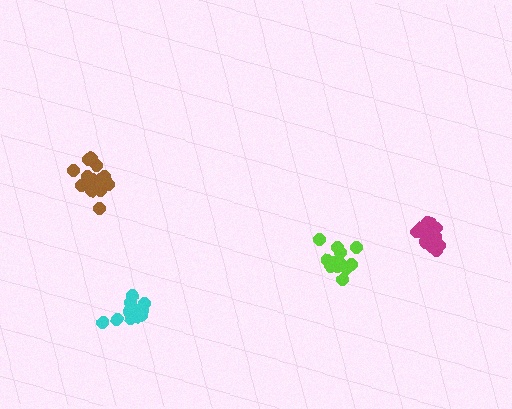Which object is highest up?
The brown cluster is topmost.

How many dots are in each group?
Group 1: 17 dots, Group 2: 17 dots, Group 3: 14 dots, Group 4: 14 dots (62 total).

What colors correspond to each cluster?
The clusters are colored: magenta, brown, lime, cyan.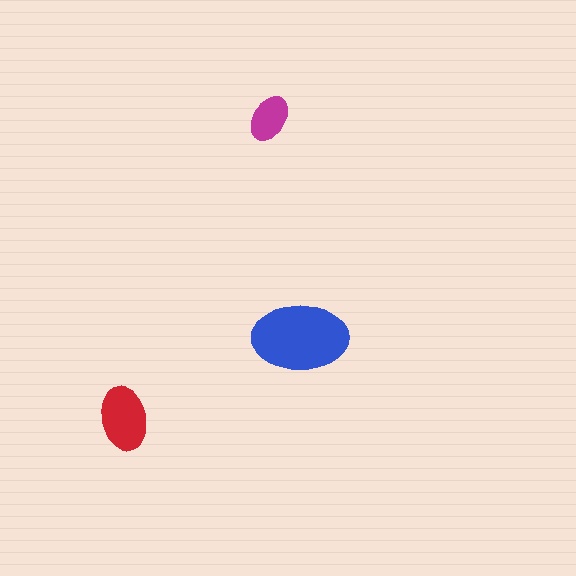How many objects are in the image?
There are 3 objects in the image.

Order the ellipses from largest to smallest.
the blue one, the red one, the magenta one.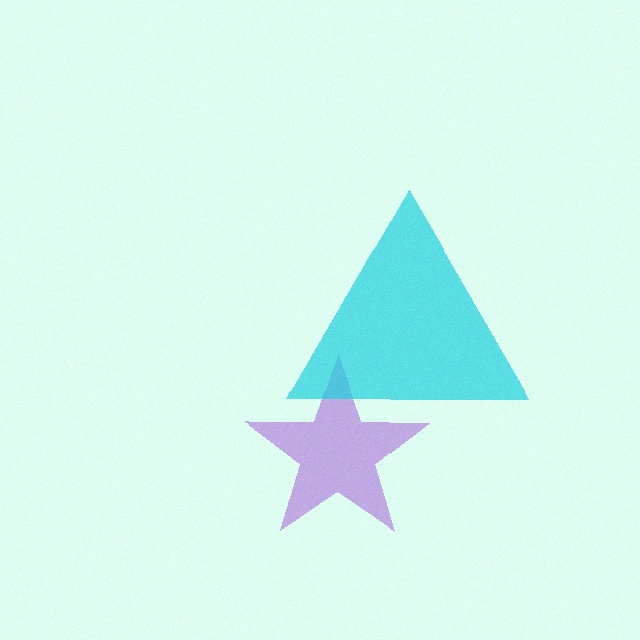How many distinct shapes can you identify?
There are 2 distinct shapes: a purple star, a cyan triangle.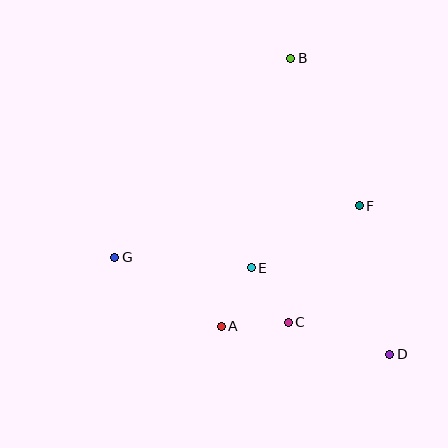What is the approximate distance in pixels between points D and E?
The distance between D and E is approximately 164 pixels.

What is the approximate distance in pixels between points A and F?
The distance between A and F is approximately 183 pixels.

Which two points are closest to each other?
Points A and E are closest to each other.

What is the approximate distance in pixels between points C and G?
The distance between C and G is approximately 185 pixels.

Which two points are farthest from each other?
Points B and D are farthest from each other.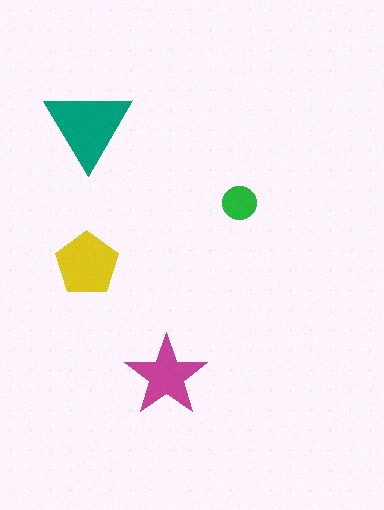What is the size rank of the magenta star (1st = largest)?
3rd.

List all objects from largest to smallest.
The teal triangle, the yellow pentagon, the magenta star, the green circle.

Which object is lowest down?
The magenta star is bottommost.